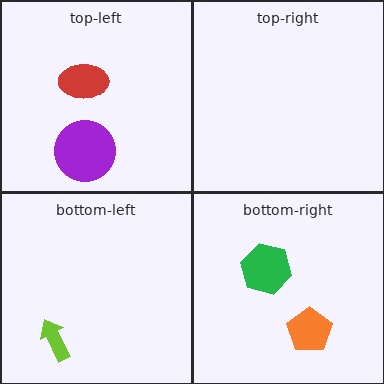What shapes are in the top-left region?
The red ellipse, the purple circle.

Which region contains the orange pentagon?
The bottom-right region.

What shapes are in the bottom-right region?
The green hexagon, the orange pentagon.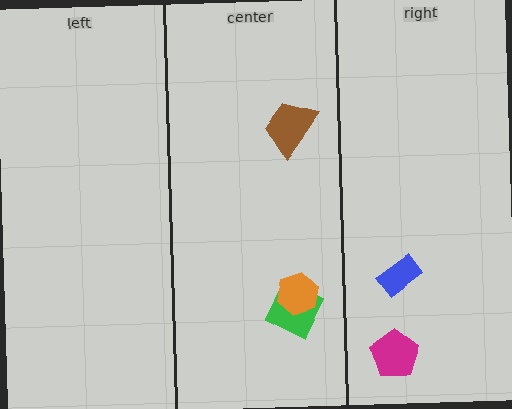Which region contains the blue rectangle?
The right region.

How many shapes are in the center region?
3.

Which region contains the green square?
The center region.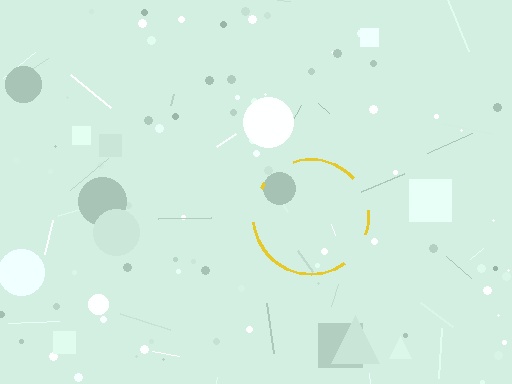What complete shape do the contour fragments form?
The contour fragments form a circle.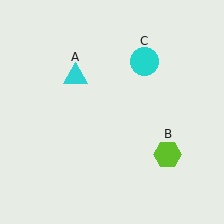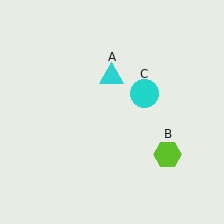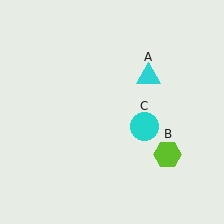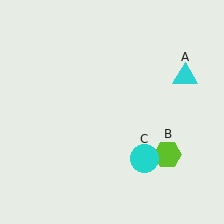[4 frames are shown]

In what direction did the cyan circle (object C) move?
The cyan circle (object C) moved down.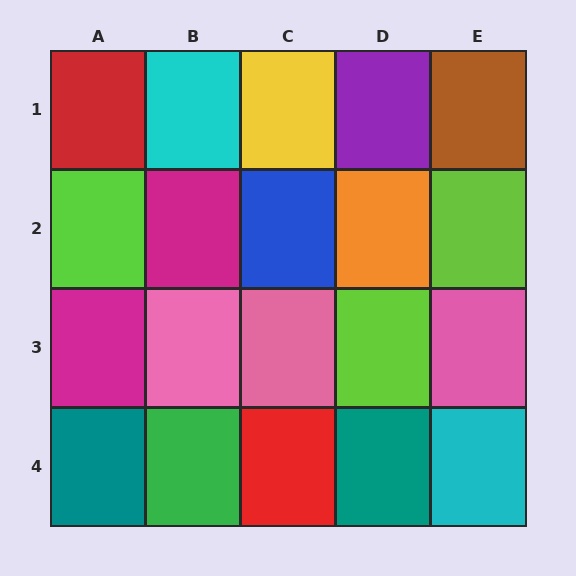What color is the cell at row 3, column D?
Lime.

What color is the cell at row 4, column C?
Red.